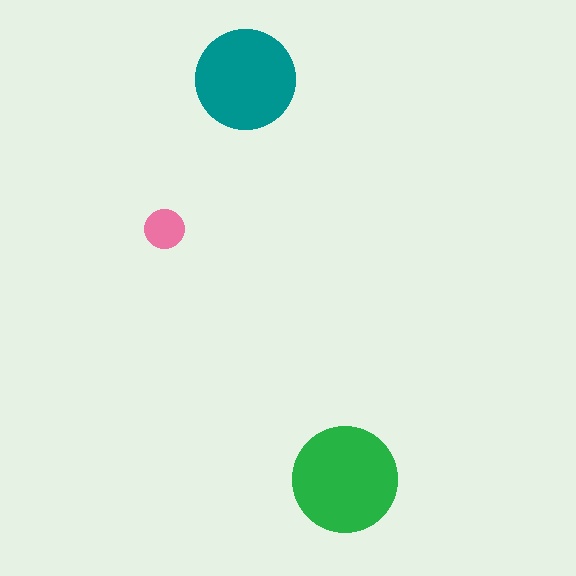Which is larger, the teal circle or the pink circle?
The teal one.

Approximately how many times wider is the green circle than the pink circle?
About 2.5 times wider.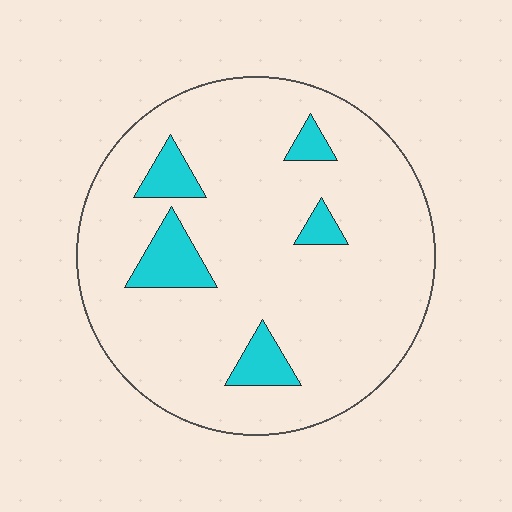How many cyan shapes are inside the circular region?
5.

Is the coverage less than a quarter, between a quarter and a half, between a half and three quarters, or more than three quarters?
Less than a quarter.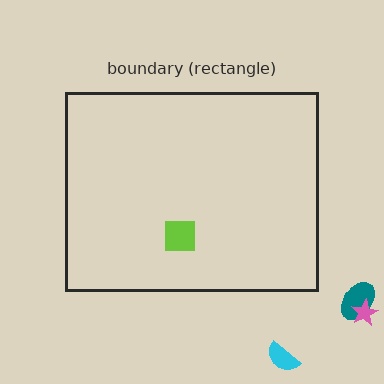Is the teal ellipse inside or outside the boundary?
Outside.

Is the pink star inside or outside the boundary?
Outside.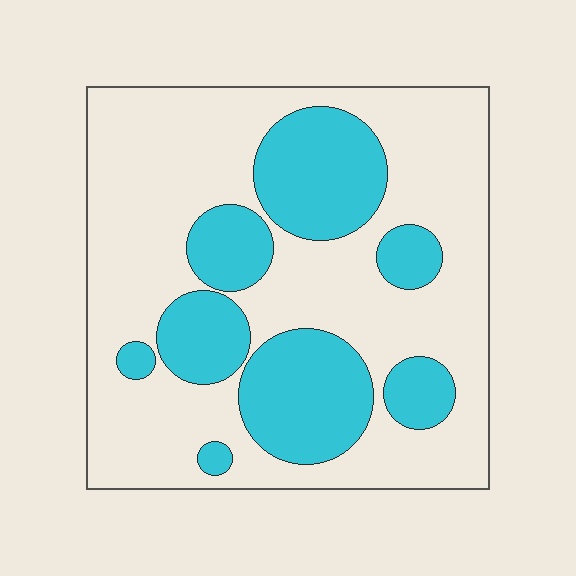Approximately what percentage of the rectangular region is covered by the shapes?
Approximately 30%.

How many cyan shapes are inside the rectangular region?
8.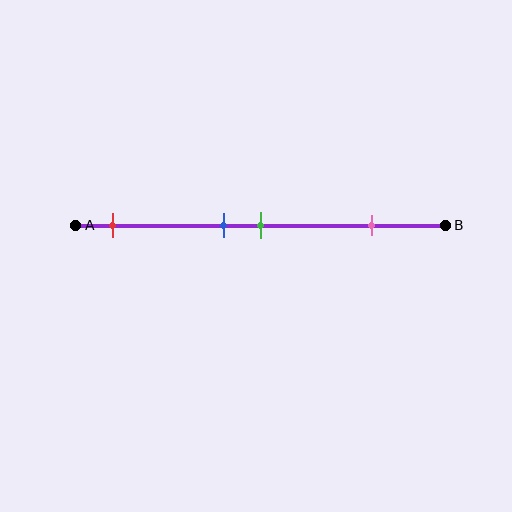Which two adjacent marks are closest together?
The blue and green marks are the closest adjacent pair.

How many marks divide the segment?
There are 4 marks dividing the segment.